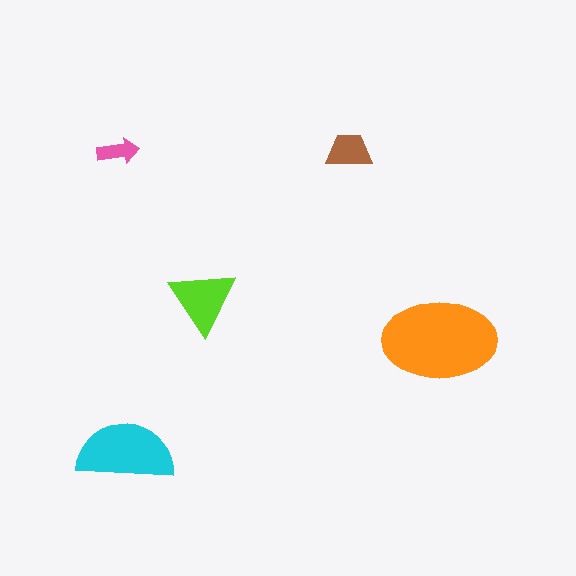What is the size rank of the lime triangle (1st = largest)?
3rd.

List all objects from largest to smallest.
The orange ellipse, the cyan semicircle, the lime triangle, the brown trapezoid, the pink arrow.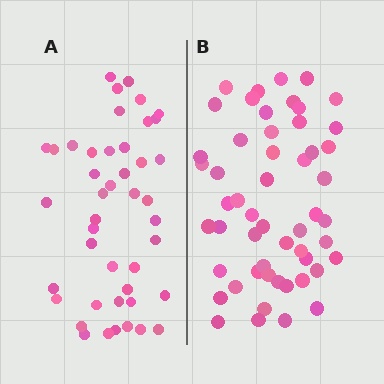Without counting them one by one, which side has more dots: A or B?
Region B (the right region) has more dots.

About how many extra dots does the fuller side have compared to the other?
Region B has roughly 8 or so more dots than region A.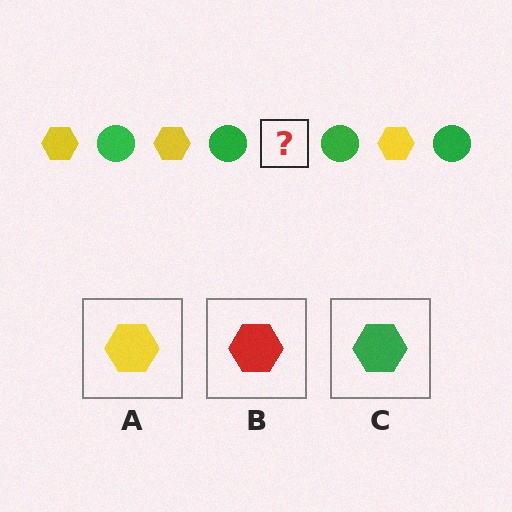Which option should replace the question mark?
Option A.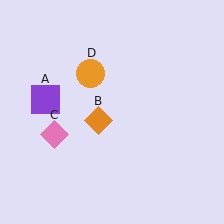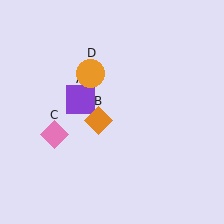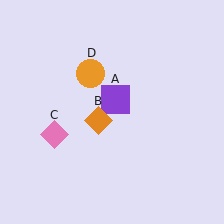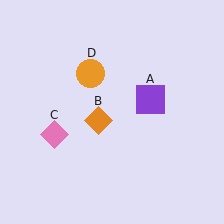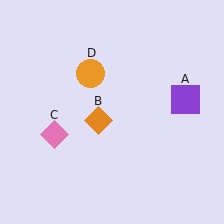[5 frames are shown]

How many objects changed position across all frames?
1 object changed position: purple square (object A).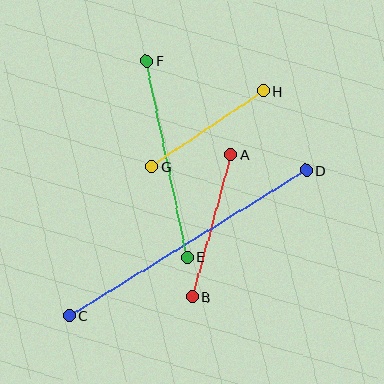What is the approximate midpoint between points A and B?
The midpoint is at approximately (212, 226) pixels.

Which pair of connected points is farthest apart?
Points C and D are farthest apart.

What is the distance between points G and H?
The distance is approximately 135 pixels.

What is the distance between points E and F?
The distance is approximately 200 pixels.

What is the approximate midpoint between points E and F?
The midpoint is at approximately (167, 159) pixels.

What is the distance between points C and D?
The distance is approximately 277 pixels.